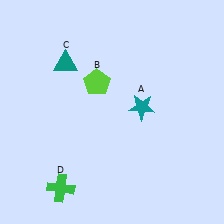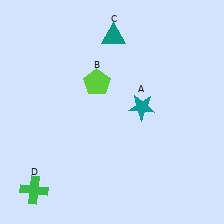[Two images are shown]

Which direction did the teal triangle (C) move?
The teal triangle (C) moved right.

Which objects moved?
The objects that moved are: the teal triangle (C), the green cross (D).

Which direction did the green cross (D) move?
The green cross (D) moved left.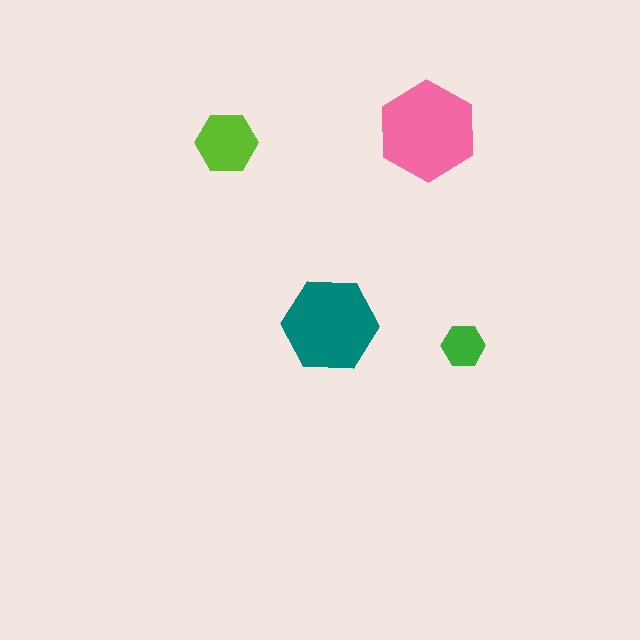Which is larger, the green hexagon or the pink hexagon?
The pink one.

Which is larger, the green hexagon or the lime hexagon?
The lime one.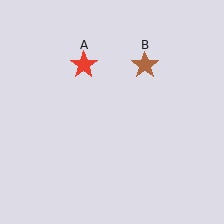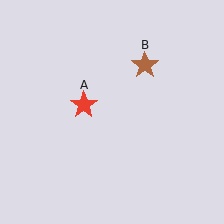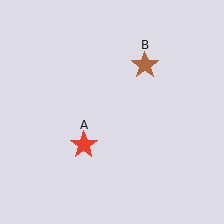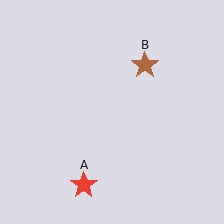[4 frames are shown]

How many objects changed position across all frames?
1 object changed position: red star (object A).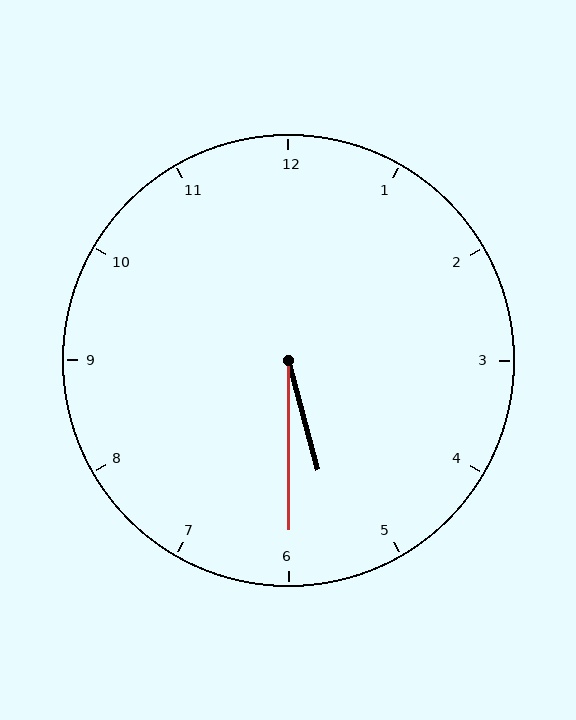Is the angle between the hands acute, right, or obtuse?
It is acute.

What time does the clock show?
5:30.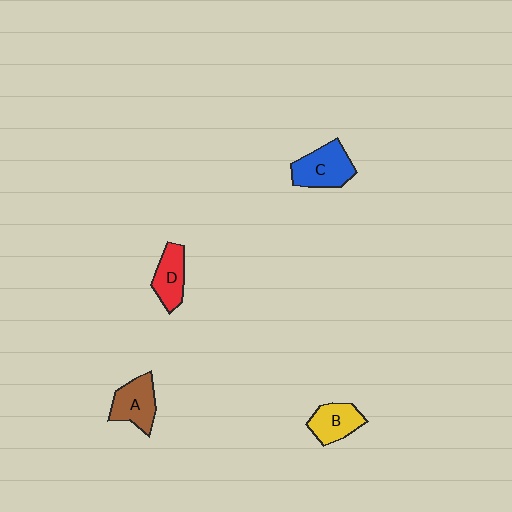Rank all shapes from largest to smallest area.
From largest to smallest: C (blue), A (brown), B (yellow), D (red).